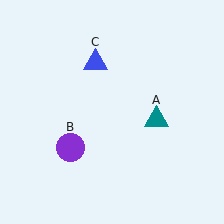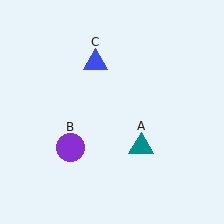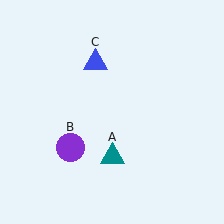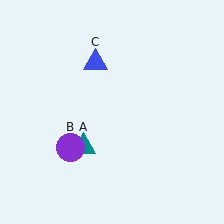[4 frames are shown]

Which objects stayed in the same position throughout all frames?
Purple circle (object B) and blue triangle (object C) remained stationary.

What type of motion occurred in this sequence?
The teal triangle (object A) rotated clockwise around the center of the scene.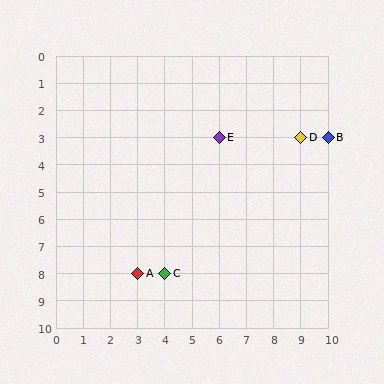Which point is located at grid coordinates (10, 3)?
Point B is at (10, 3).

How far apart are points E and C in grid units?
Points E and C are 2 columns and 5 rows apart (about 5.4 grid units diagonally).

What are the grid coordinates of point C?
Point C is at grid coordinates (4, 8).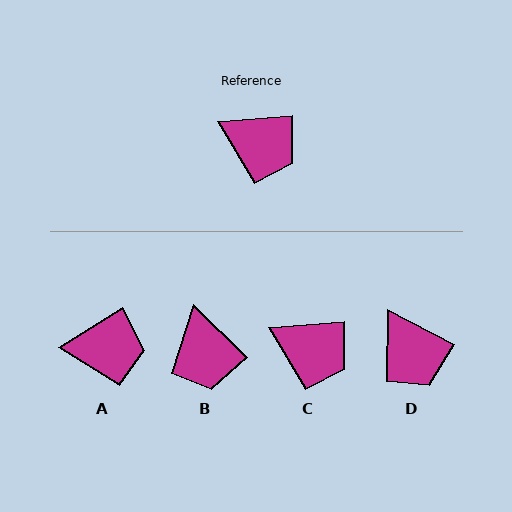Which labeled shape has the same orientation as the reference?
C.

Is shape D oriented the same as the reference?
No, it is off by about 31 degrees.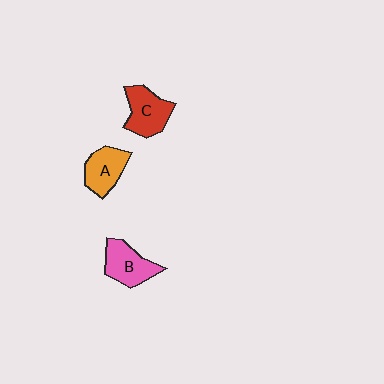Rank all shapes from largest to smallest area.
From largest to smallest: C (red), B (pink), A (orange).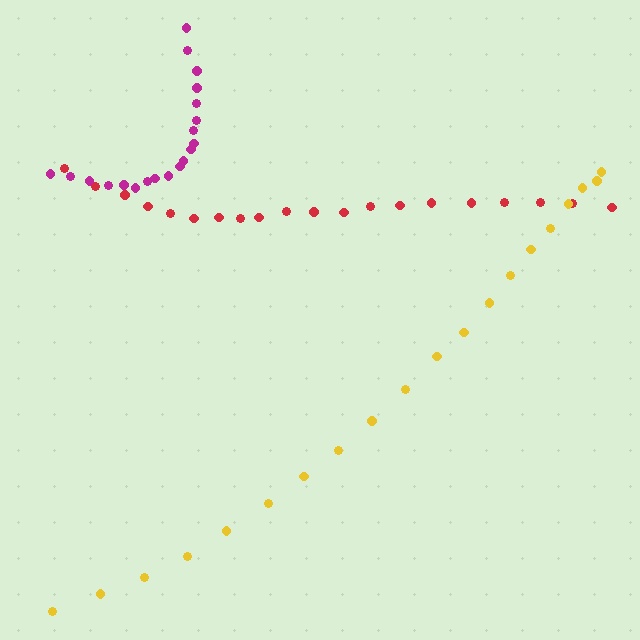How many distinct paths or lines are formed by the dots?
There are 3 distinct paths.